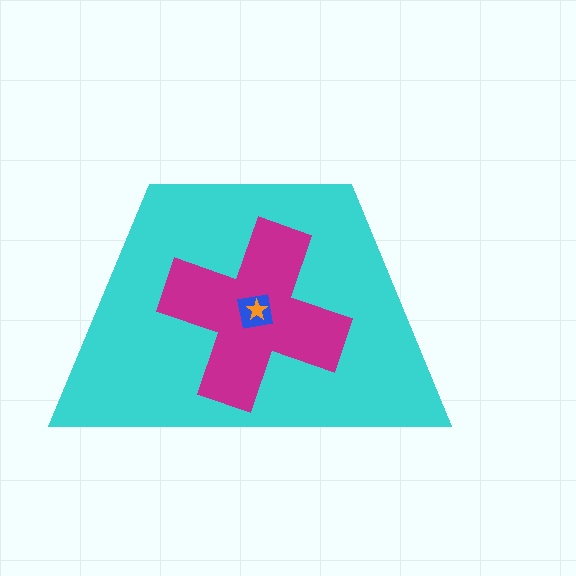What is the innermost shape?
The orange star.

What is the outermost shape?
The cyan trapezoid.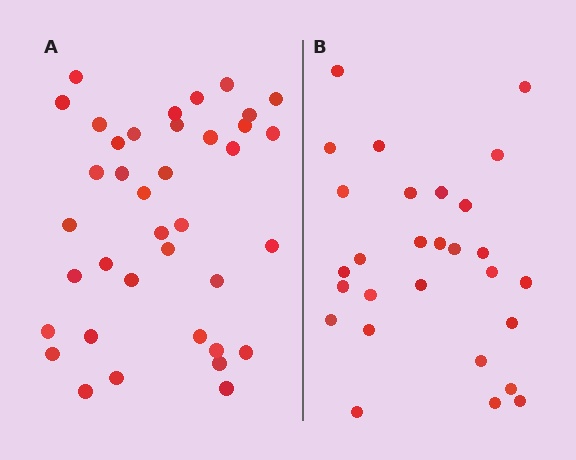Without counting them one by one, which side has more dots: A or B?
Region A (the left region) has more dots.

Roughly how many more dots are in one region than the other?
Region A has roughly 10 or so more dots than region B.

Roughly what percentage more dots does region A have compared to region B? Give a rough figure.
About 35% more.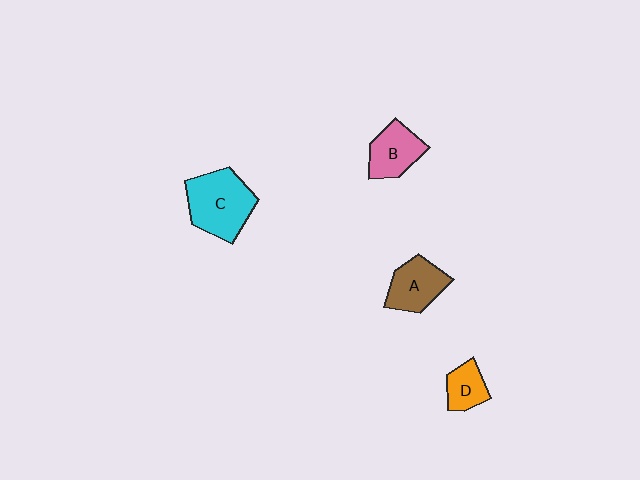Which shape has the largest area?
Shape C (cyan).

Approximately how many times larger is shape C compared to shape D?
Approximately 2.2 times.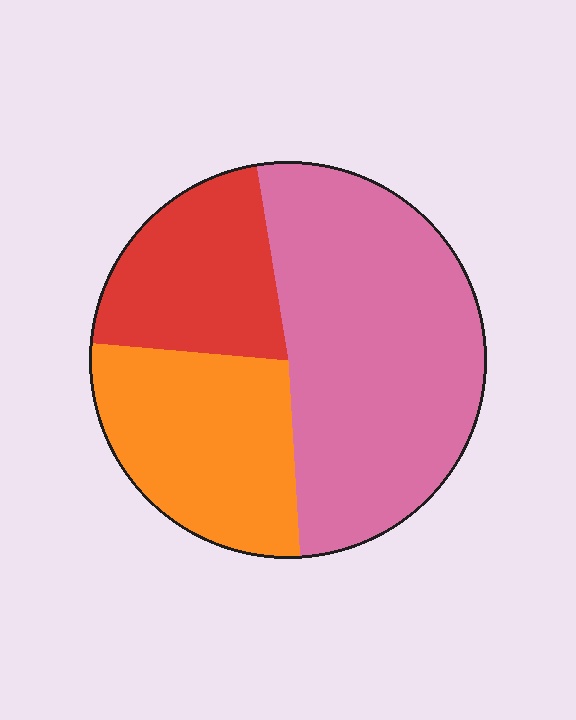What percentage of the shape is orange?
Orange covers 27% of the shape.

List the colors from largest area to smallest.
From largest to smallest: pink, orange, red.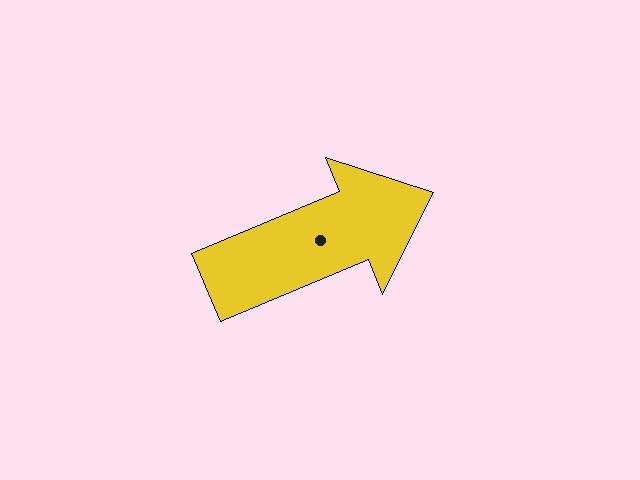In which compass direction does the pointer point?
Northeast.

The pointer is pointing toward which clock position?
Roughly 2 o'clock.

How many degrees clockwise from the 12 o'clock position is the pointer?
Approximately 67 degrees.